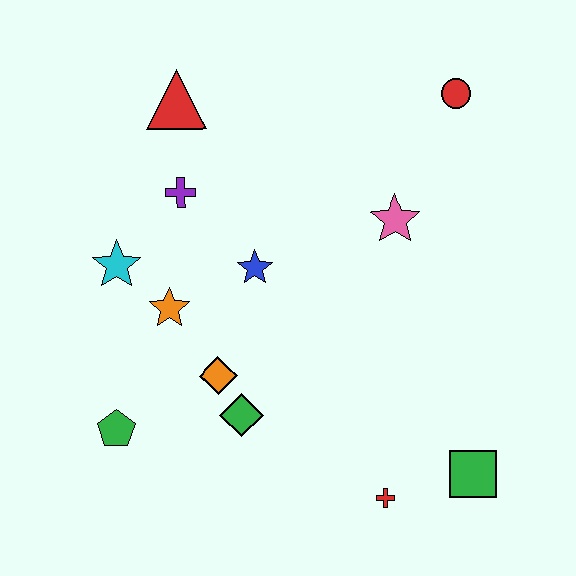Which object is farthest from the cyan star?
The green square is farthest from the cyan star.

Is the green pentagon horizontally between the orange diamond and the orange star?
No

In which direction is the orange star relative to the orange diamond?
The orange star is above the orange diamond.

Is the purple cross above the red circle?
No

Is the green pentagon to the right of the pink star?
No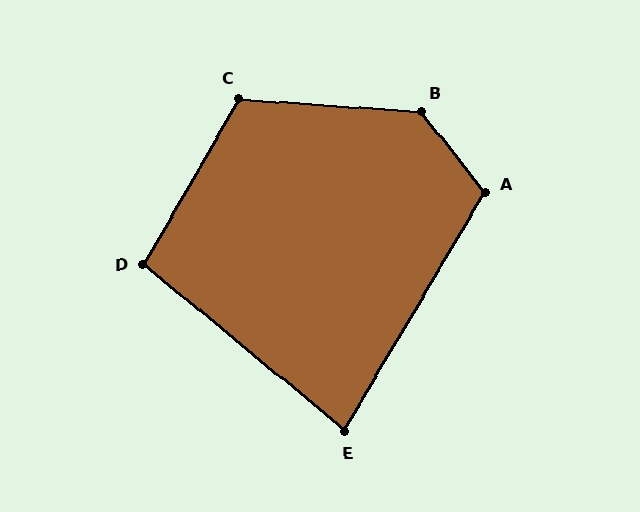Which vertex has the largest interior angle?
B, at approximately 132 degrees.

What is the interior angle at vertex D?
Approximately 100 degrees (obtuse).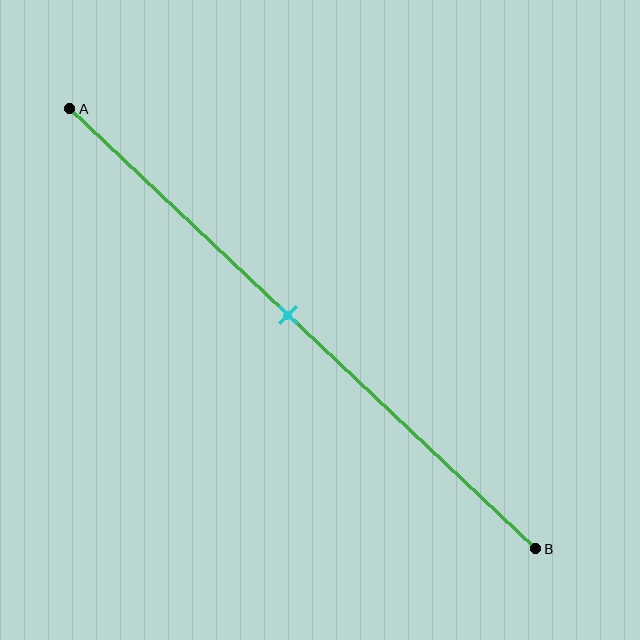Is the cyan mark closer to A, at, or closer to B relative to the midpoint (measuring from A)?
The cyan mark is closer to point A than the midpoint of segment AB.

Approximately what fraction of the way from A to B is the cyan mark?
The cyan mark is approximately 45% of the way from A to B.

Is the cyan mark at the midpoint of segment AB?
No, the mark is at about 45% from A, not at the 50% midpoint.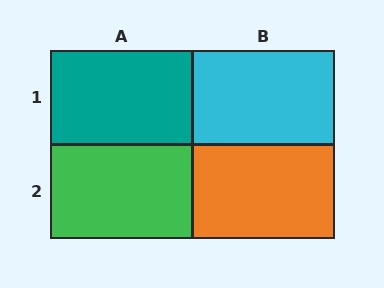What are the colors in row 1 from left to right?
Teal, cyan.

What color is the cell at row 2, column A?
Green.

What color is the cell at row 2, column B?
Orange.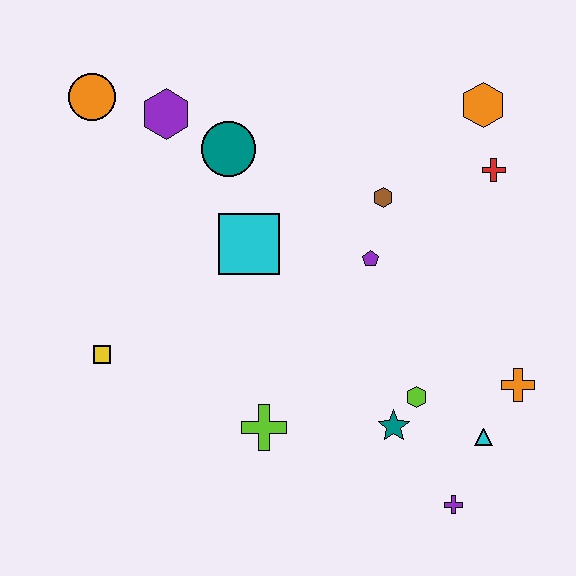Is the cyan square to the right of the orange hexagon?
No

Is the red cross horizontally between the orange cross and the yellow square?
Yes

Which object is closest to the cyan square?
The teal circle is closest to the cyan square.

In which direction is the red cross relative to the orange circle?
The red cross is to the right of the orange circle.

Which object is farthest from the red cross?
The yellow square is farthest from the red cross.